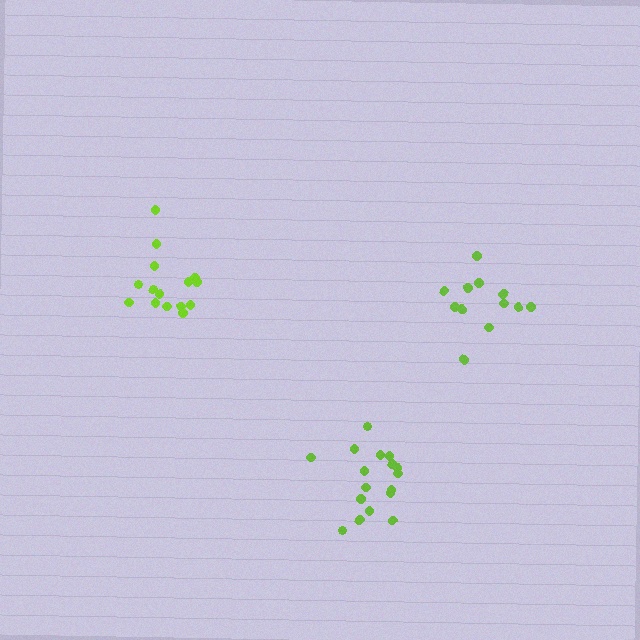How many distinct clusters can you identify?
There are 3 distinct clusters.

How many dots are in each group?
Group 1: 12 dots, Group 2: 17 dots, Group 3: 15 dots (44 total).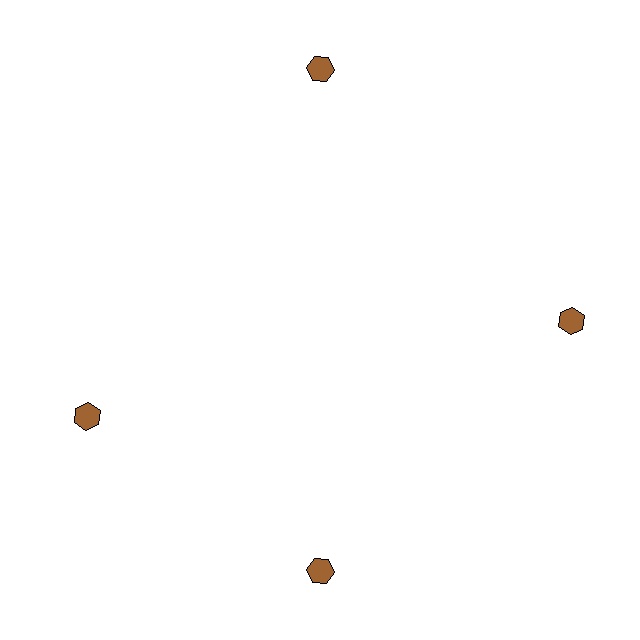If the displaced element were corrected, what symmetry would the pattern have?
It would have 4-fold rotational symmetry — the pattern would map onto itself every 90 degrees.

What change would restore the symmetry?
The symmetry would be restored by rotating it back into even spacing with its neighbors so that all 4 hexagons sit at equal angles and equal distance from the center.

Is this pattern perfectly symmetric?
No. The 4 brown hexagons are arranged in a ring, but one element near the 9 o'clock position is rotated out of alignment along the ring, breaking the 4-fold rotational symmetry.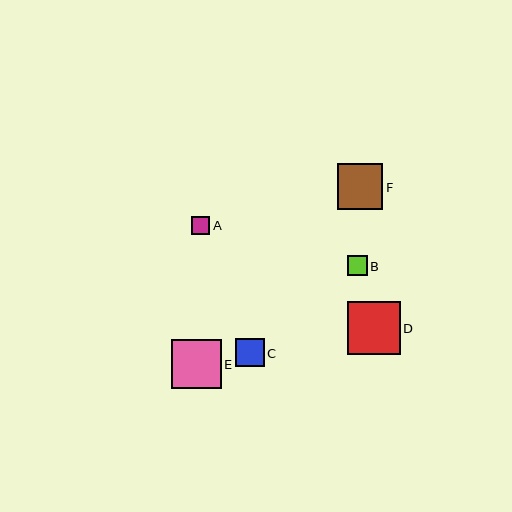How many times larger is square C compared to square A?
Square C is approximately 1.5 times the size of square A.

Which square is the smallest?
Square A is the smallest with a size of approximately 19 pixels.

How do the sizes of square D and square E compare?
Square D and square E are approximately the same size.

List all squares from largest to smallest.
From largest to smallest: D, E, F, C, B, A.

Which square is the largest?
Square D is the largest with a size of approximately 53 pixels.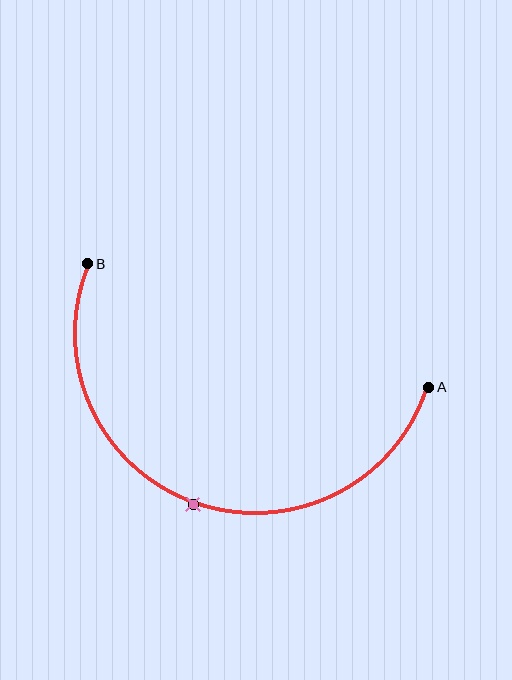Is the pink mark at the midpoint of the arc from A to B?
Yes. The pink mark lies on the arc at equal arc-length from both A and B — it is the arc midpoint.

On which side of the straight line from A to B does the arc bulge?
The arc bulges below the straight line connecting A and B.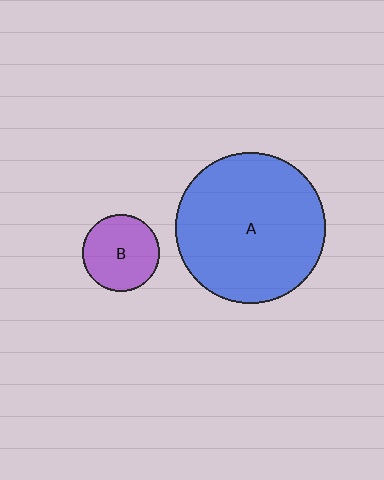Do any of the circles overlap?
No, none of the circles overlap.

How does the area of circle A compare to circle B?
Approximately 3.8 times.